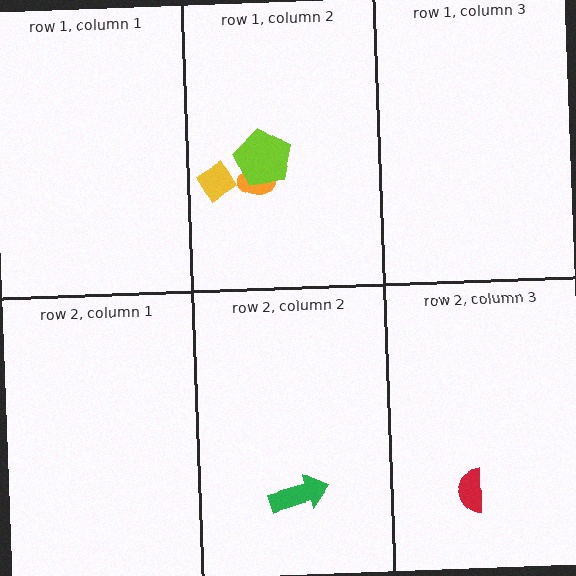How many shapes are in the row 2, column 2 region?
1.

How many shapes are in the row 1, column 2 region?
3.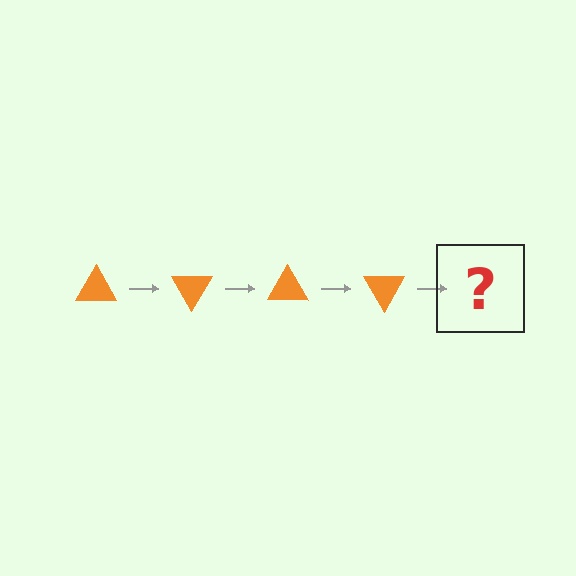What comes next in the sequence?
The next element should be an orange triangle rotated 240 degrees.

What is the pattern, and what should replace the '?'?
The pattern is that the triangle rotates 60 degrees each step. The '?' should be an orange triangle rotated 240 degrees.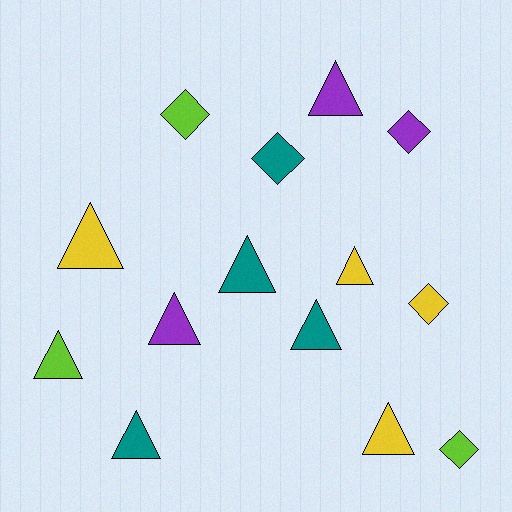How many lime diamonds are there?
There are 2 lime diamonds.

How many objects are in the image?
There are 14 objects.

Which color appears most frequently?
Yellow, with 4 objects.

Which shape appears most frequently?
Triangle, with 9 objects.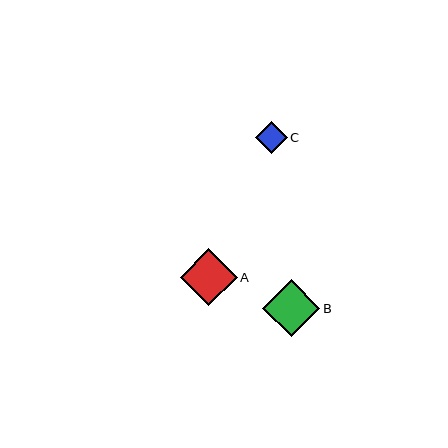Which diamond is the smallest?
Diamond C is the smallest with a size of approximately 32 pixels.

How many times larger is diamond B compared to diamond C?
Diamond B is approximately 1.8 times the size of diamond C.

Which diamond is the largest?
Diamond B is the largest with a size of approximately 57 pixels.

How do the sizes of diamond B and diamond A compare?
Diamond B and diamond A are approximately the same size.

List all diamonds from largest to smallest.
From largest to smallest: B, A, C.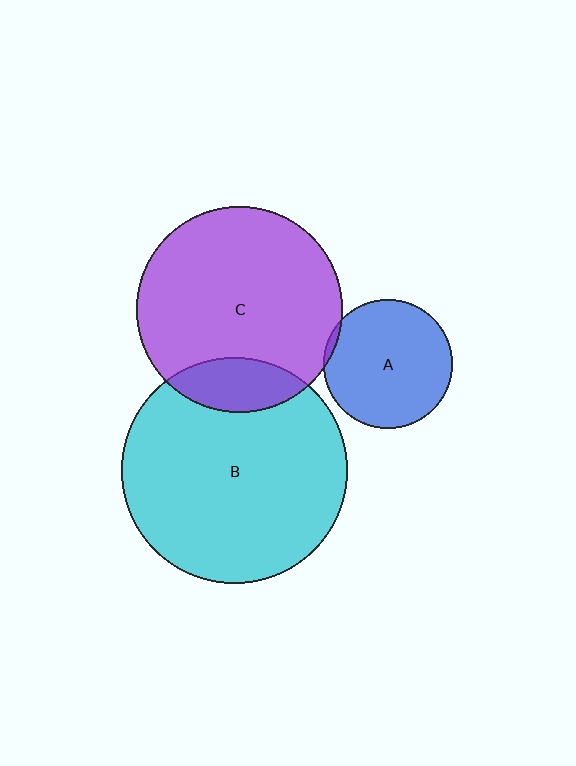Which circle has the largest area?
Circle B (cyan).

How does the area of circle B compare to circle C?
Approximately 1.2 times.